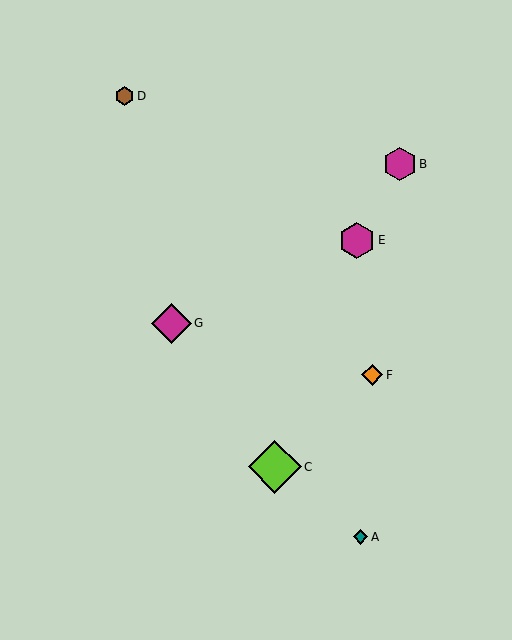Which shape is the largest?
The lime diamond (labeled C) is the largest.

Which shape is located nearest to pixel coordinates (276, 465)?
The lime diamond (labeled C) at (275, 467) is nearest to that location.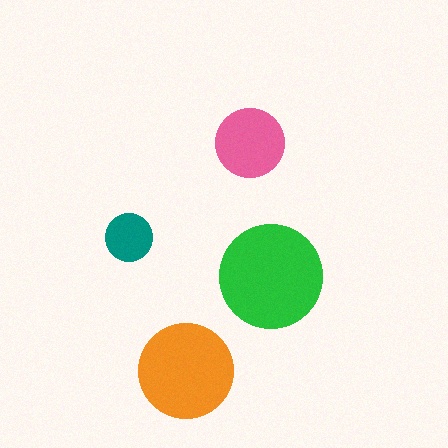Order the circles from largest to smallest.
the green one, the orange one, the pink one, the teal one.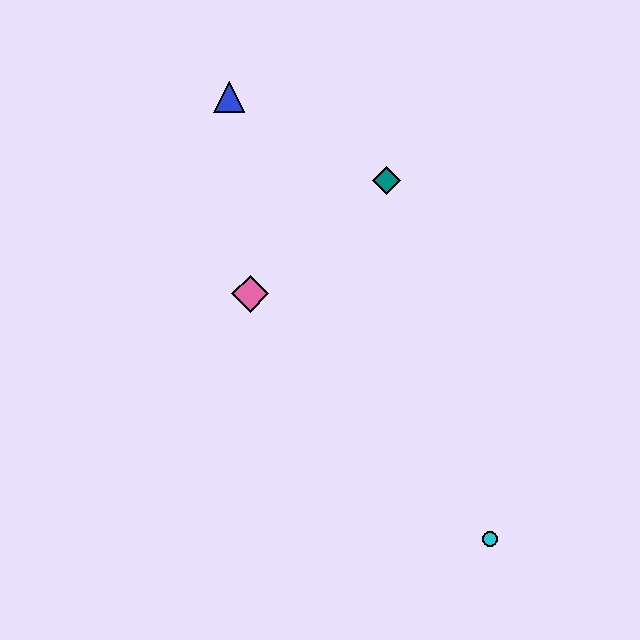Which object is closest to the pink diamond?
The teal diamond is closest to the pink diamond.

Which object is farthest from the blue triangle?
The cyan circle is farthest from the blue triangle.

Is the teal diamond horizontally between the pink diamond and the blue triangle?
No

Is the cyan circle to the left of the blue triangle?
No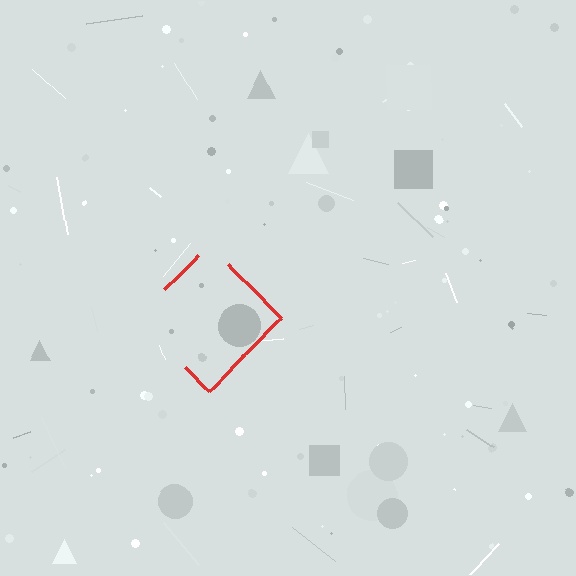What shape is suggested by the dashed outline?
The dashed outline suggests a diamond.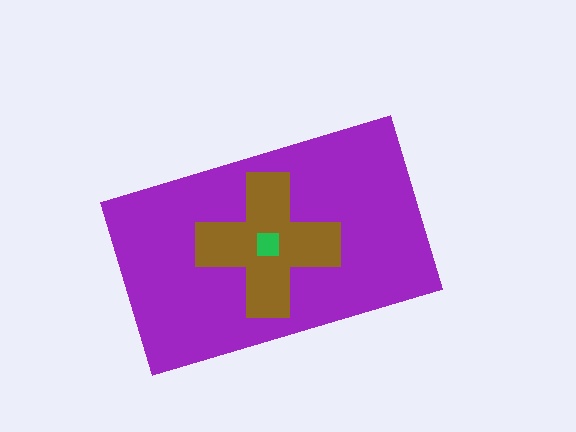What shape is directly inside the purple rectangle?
The brown cross.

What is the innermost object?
The green square.